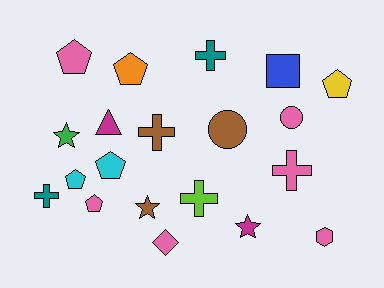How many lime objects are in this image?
There is 1 lime object.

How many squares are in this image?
There is 1 square.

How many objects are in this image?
There are 20 objects.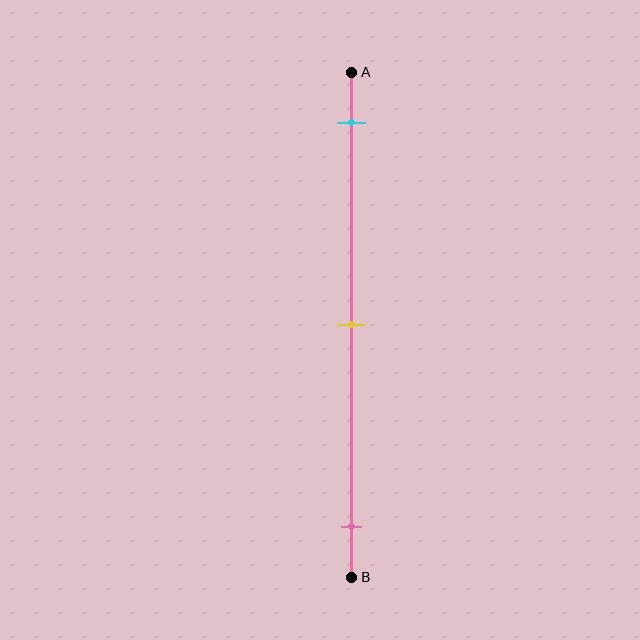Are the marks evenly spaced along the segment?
Yes, the marks are approximately evenly spaced.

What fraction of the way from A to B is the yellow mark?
The yellow mark is approximately 50% (0.5) of the way from A to B.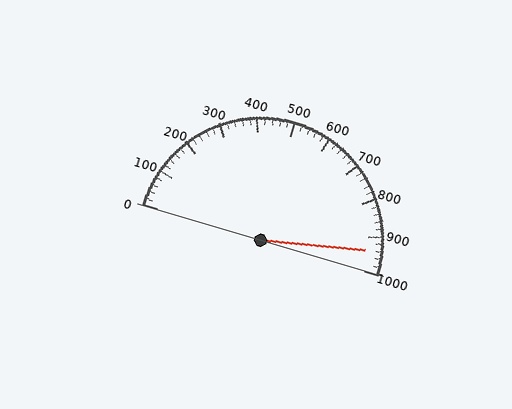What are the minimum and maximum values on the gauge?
The gauge ranges from 0 to 1000.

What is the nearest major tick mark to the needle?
The nearest major tick mark is 900.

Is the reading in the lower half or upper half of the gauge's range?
The reading is in the upper half of the range (0 to 1000).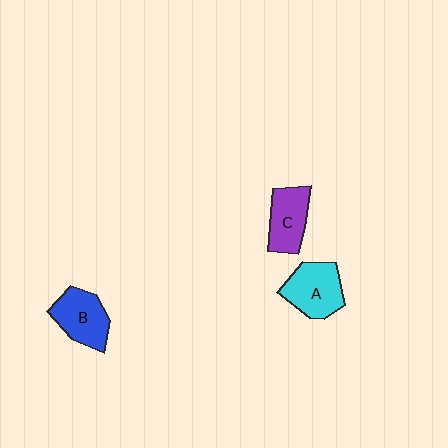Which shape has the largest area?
Shape A (cyan).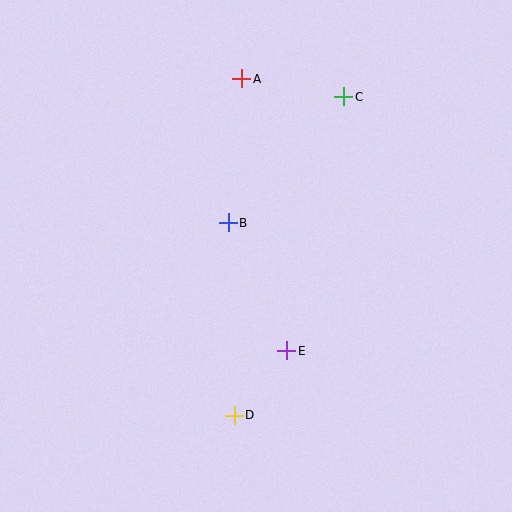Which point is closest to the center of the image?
Point B at (228, 223) is closest to the center.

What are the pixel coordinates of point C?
Point C is at (344, 97).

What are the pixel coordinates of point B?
Point B is at (228, 223).